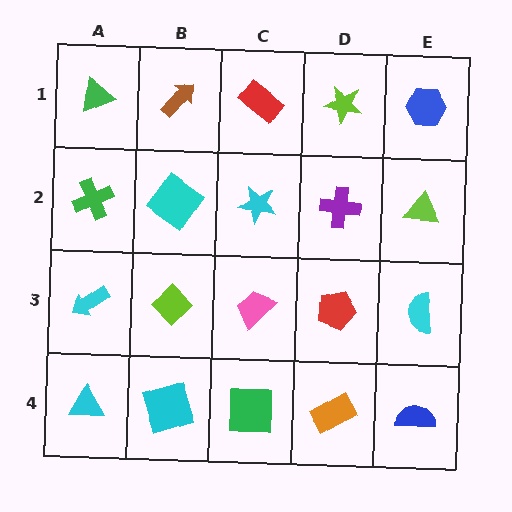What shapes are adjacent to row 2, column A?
A green triangle (row 1, column A), a cyan arrow (row 3, column A), a cyan diamond (row 2, column B).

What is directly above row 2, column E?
A blue hexagon.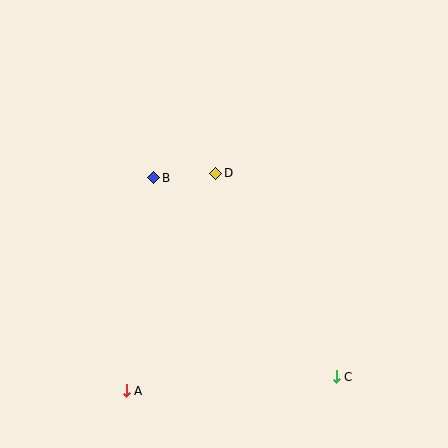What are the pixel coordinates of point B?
Point B is at (154, 178).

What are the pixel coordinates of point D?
Point D is at (216, 173).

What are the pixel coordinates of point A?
Point A is at (126, 391).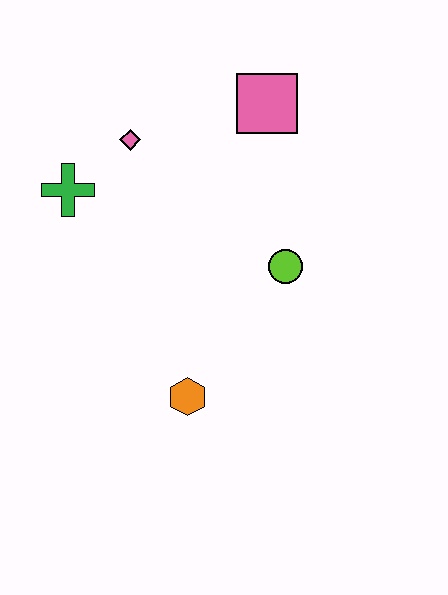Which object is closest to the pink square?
The pink diamond is closest to the pink square.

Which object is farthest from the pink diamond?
The orange hexagon is farthest from the pink diamond.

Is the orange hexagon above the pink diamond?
No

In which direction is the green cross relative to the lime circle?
The green cross is to the left of the lime circle.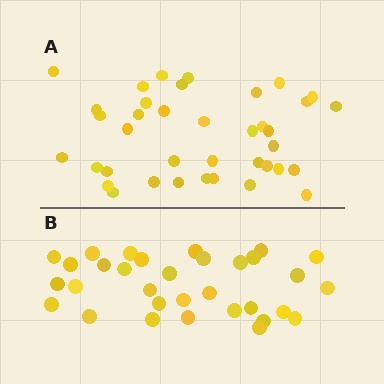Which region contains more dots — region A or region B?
Region A (the top region) has more dots.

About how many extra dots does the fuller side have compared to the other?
Region A has about 6 more dots than region B.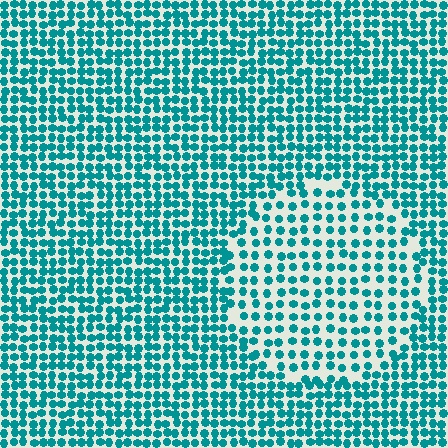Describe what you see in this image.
The image contains small teal elements arranged at two different densities. A circle-shaped region is visible where the elements are less densely packed than the surrounding area.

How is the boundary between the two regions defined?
The boundary is defined by a change in element density (approximately 1.7x ratio). All elements are the same color, size, and shape.